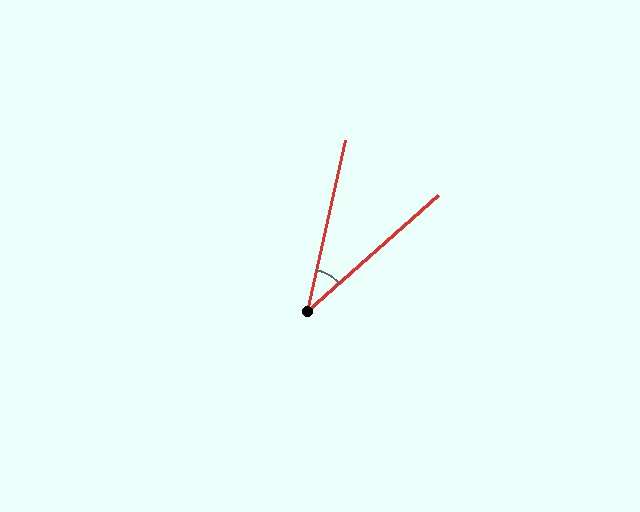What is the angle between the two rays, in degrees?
Approximately 36 degrees.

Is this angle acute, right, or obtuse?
It is acute.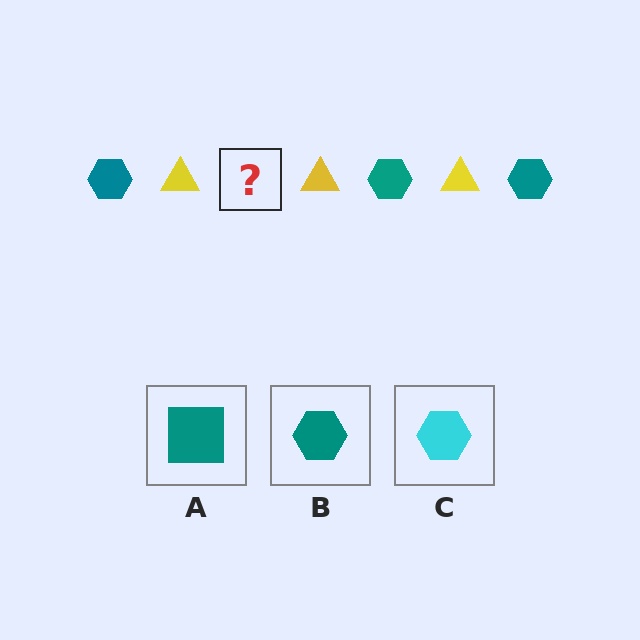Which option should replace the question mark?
Option B.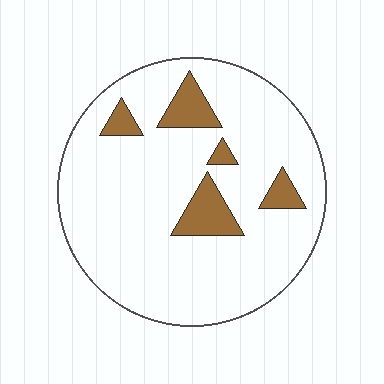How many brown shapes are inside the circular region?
5.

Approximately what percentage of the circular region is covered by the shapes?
Approximately 10%.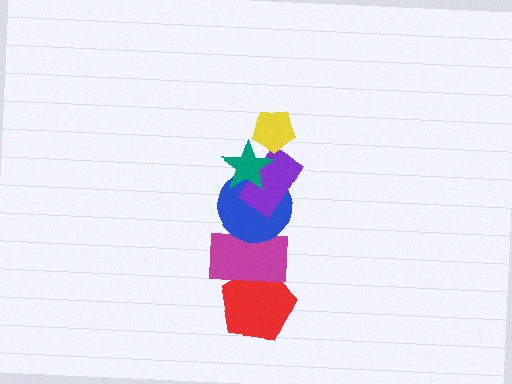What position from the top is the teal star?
The teal star is 2nd from the top.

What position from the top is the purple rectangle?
The purple rectangle is 3rd from the top.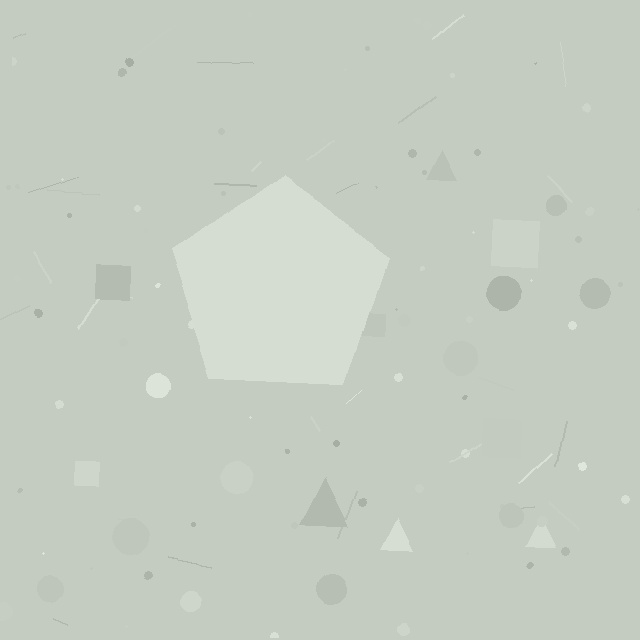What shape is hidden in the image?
A pentagon is hidden in the image.